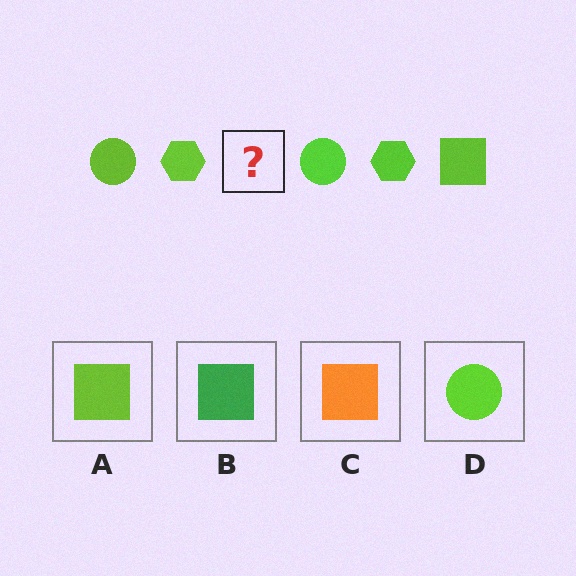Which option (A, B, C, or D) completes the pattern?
A.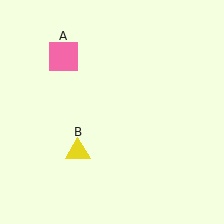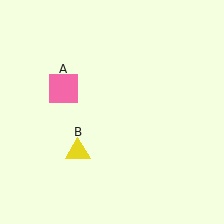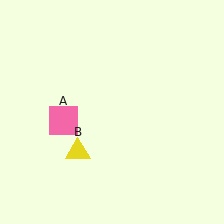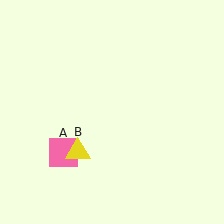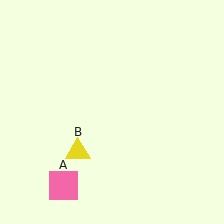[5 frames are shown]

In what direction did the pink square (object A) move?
The pink square (object A) moved down.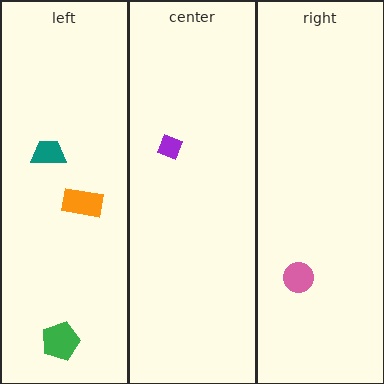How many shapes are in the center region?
1.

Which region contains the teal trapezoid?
The left region.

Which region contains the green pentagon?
The left region.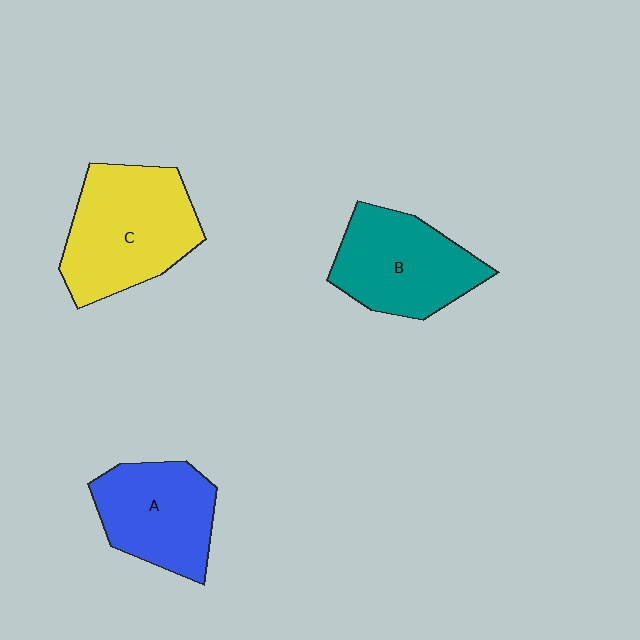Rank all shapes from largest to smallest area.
From largest to smallest: C (yellow), B (teal), A (blue).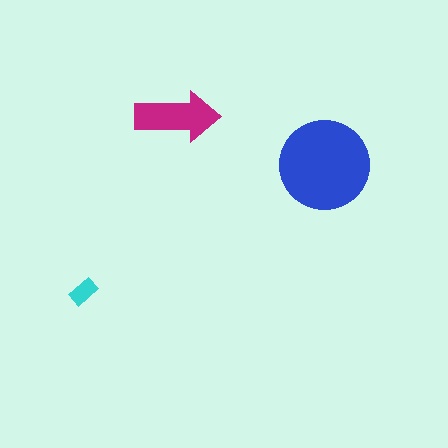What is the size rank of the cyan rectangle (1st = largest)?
3rd.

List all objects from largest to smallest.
The blue circle, the magenta arrow, the cyan rectangle.